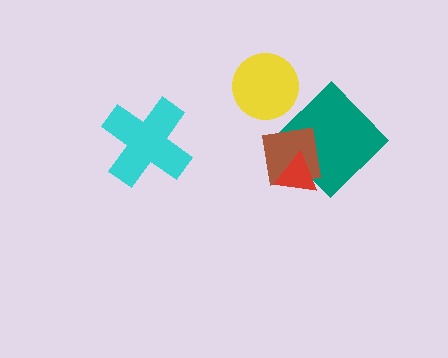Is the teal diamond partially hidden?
Yes, it is partially covered by another shape.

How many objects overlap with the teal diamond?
2 objects overlap with the teal diamond.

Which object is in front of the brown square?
The red triangle is in front of the brown square.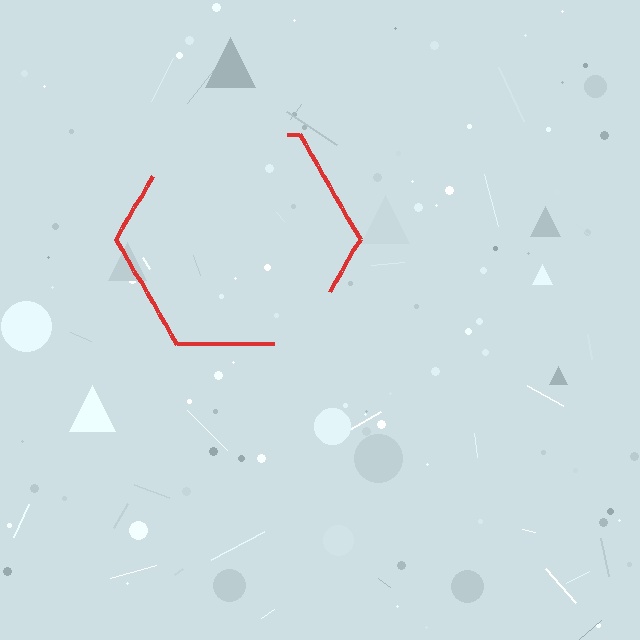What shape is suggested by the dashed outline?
The dashed outline suggests a hexagon.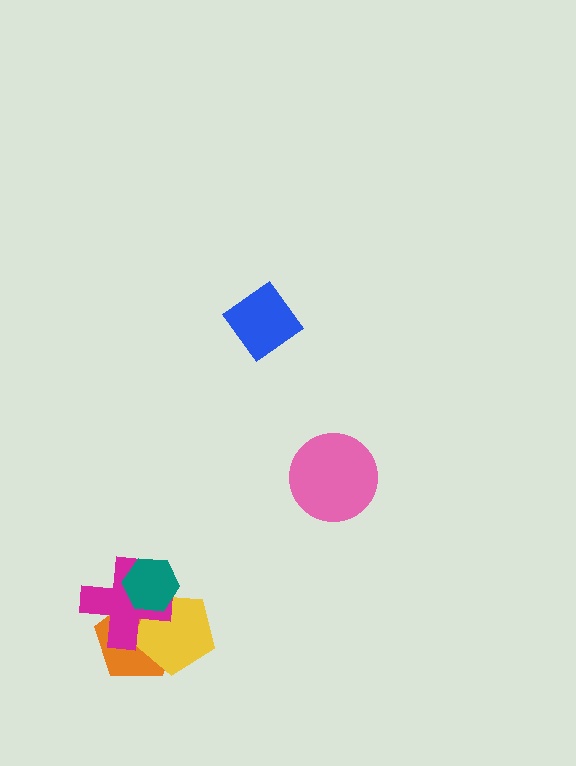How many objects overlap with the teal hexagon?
3 objects overlap with the teal hexagon.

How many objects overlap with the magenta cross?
3 objects overlap with the magenta cross.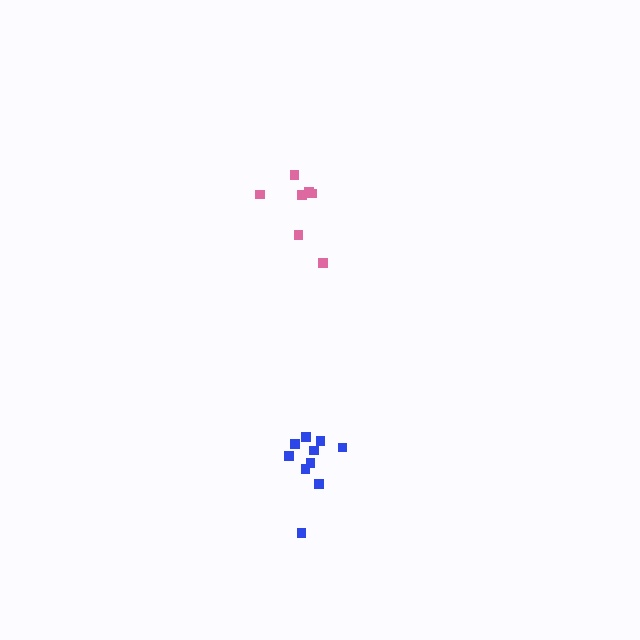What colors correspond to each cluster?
The clusters are colored: pink, blue.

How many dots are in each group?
Group 1: 7 dots, Group 2: 10 dots (17 total).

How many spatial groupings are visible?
There are 2 spatial groupings.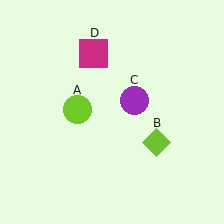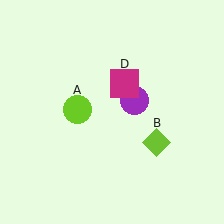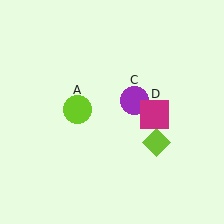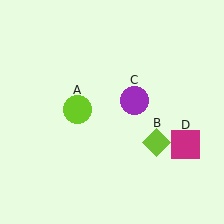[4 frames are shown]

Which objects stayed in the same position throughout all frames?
Lime circle (object A) and lime diamond (object B) and purple circle (object C) remained stationary.